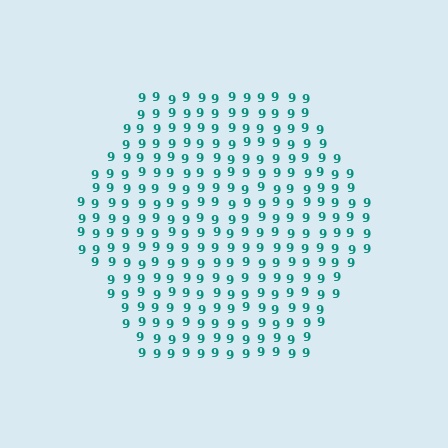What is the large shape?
The large shape is a hexagon.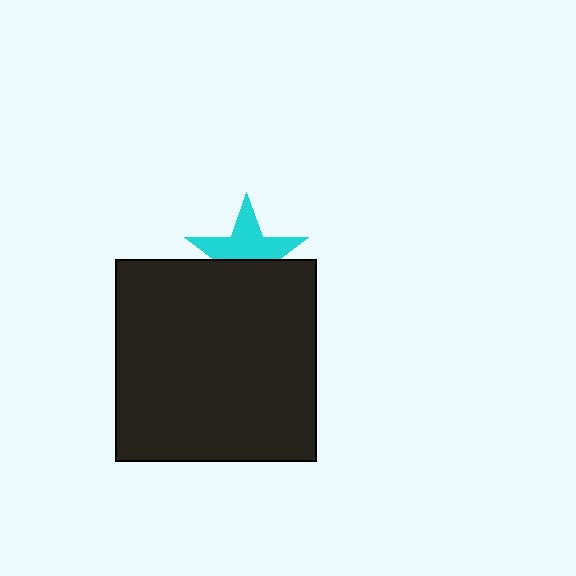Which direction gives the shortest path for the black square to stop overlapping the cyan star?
Moving down gives the shortest separation.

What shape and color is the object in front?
The object in front is a black square.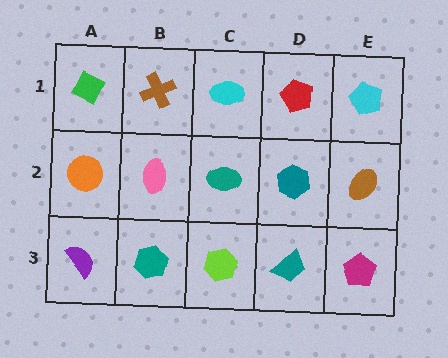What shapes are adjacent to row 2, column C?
A cyan ellipse (row 1, column C), a lime hexagon (row 3, column C), a pink ellipse (row 2, column B), a teal hexagon (row 2, column D).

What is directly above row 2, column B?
A brown cross.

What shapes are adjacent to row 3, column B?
A pink ellipse (row 2, column B), a purple semicircle (row 3, column A), a lime hexagon (row 3, column C).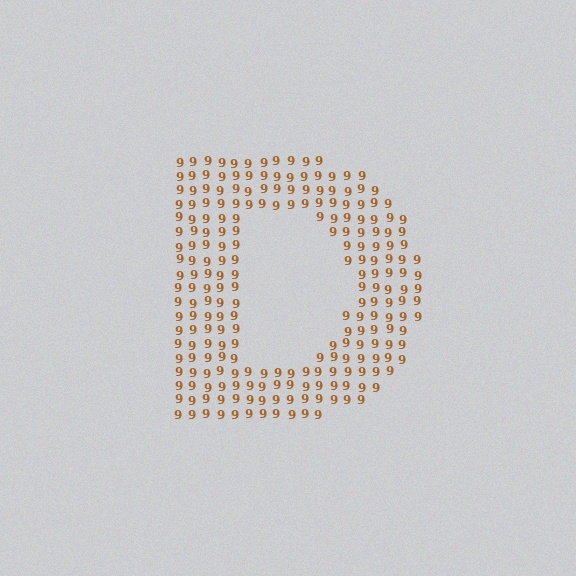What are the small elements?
The small elements are digit 9's.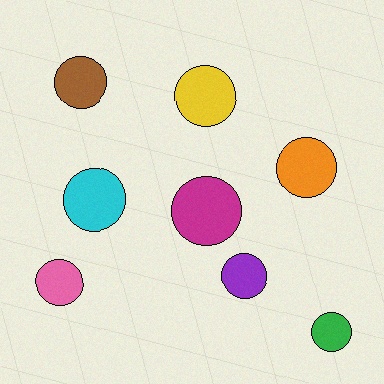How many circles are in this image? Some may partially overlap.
There are 8 circles.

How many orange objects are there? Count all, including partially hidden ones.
There is 1 orange object.